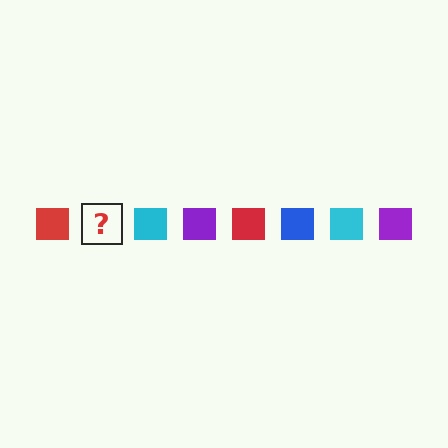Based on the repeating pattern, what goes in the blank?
The blank should be a blue square.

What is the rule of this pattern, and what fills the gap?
The rule is that the pattern cycles through red, blue, cyan, purple squares. The gap should be filled with a blue square.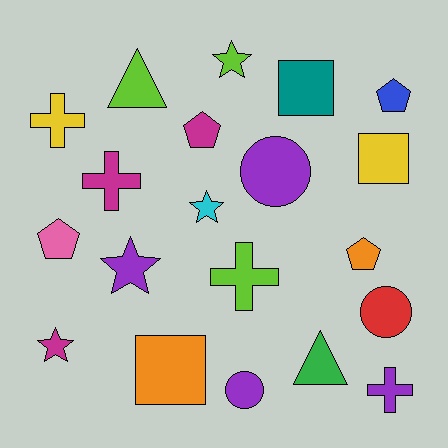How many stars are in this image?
There are 4 stars.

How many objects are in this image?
There are 20 objects.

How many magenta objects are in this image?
There are 3 magenta objects.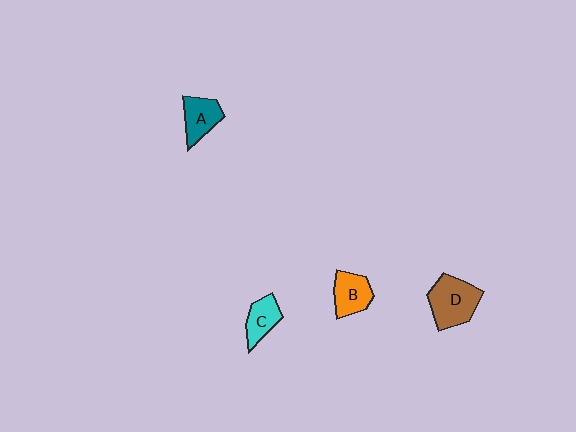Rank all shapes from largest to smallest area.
From largest to smallest: D (brown), B (orange), A (teal), C (cyan).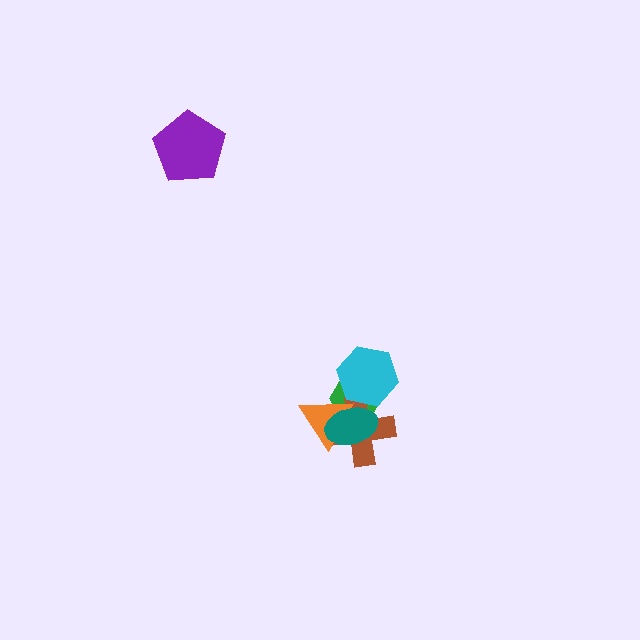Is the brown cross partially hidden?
Yes, it is partially covered by another shape.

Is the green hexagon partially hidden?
Yes, it is partially covered by another shape.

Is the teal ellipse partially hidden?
No, no other shape covers it.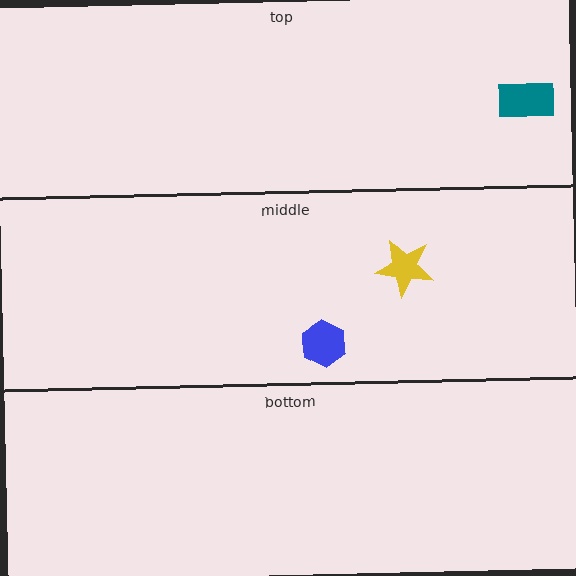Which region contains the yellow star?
The middle region.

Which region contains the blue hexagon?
The middle region.